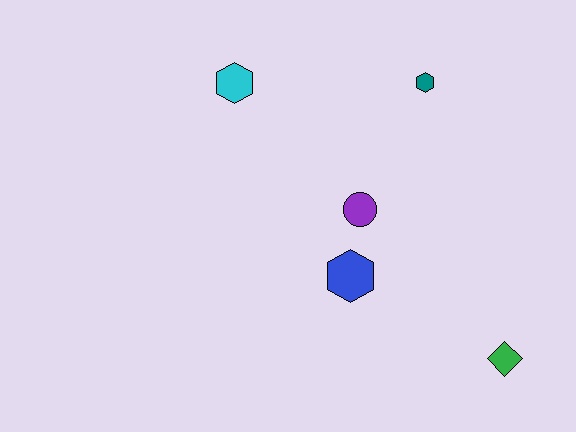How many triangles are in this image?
There are no triangles.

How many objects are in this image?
There are 5 objects.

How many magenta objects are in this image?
There are no magenta objects.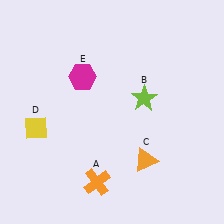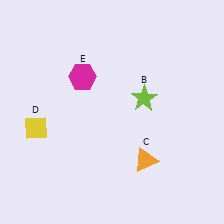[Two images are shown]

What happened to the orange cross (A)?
The orange cross (A) was removed in Image 2. It was in the bottom-left area of Image 1.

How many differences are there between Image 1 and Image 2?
There is 1 difference between the two images.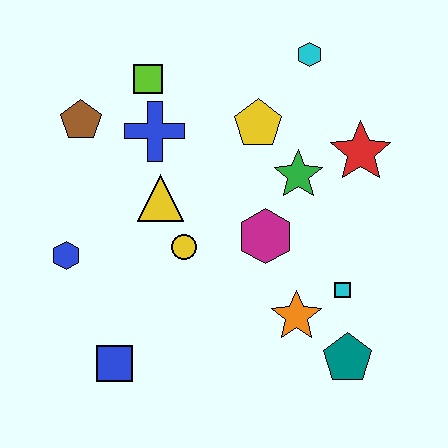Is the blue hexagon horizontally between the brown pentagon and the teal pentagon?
No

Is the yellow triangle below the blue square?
No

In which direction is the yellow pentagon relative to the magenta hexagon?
The yellow pentagon is above the magenta hexagon.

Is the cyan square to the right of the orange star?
Yes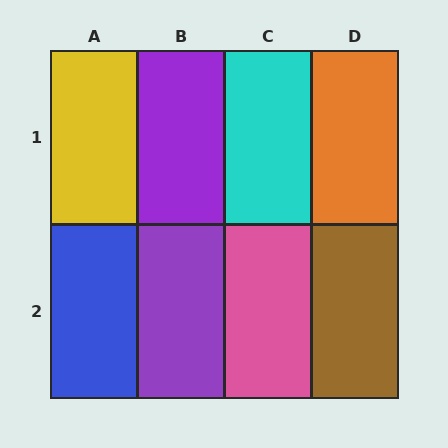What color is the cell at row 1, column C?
Cyan.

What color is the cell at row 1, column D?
Orange.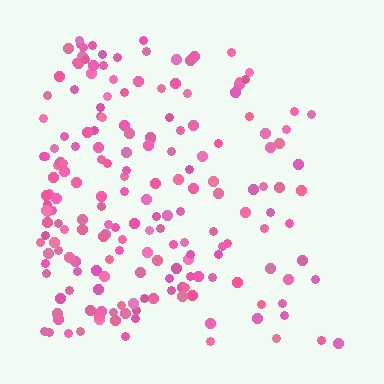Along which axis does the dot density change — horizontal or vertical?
Horizontal.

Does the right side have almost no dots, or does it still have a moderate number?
Still a moderate number, just noticeably fewer than the left.